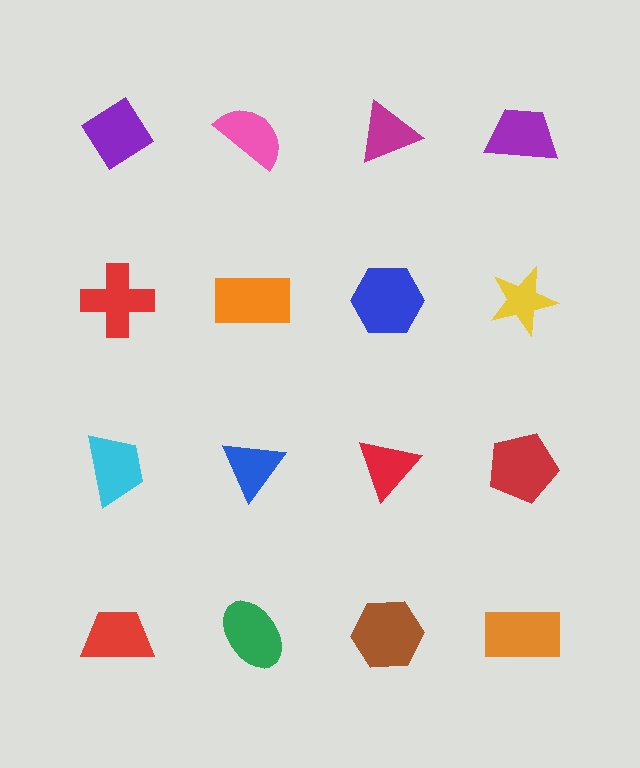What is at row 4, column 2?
A green ellipse.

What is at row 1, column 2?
A pink semicircle.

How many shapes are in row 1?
4 shapes.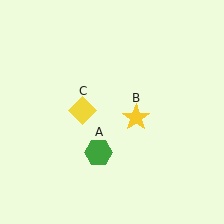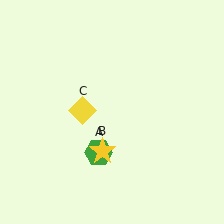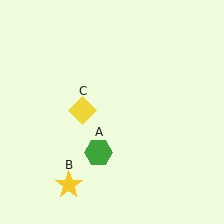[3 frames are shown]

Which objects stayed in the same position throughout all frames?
Green hexagon (object A) and yellow diamond (object C) remained stationary.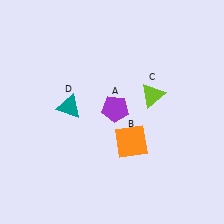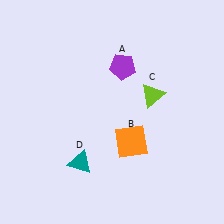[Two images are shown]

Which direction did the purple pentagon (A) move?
The purple pentagon (A) moved up.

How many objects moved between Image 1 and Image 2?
2 objects moved between the two images.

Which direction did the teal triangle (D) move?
The teal triangle (D) moved down.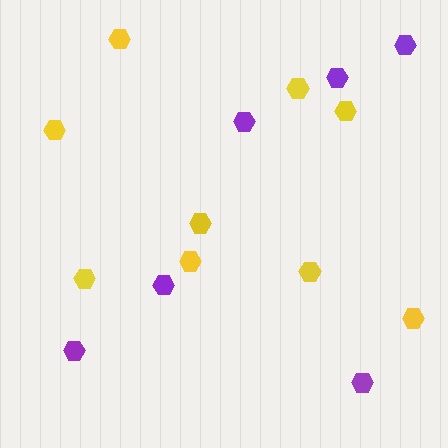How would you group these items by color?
There are 2 groups: one group of purple hexagons (6) and one group of yellow hexagons (9).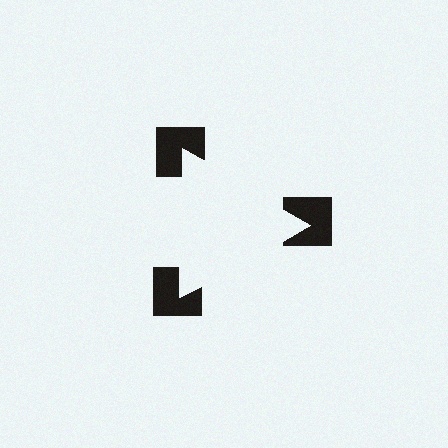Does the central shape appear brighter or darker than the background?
It typically appears slightly brighter than the background, even though no actual brightness change is drawn.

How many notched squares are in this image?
There are 3 — one at each vertex of the illusory triangle.